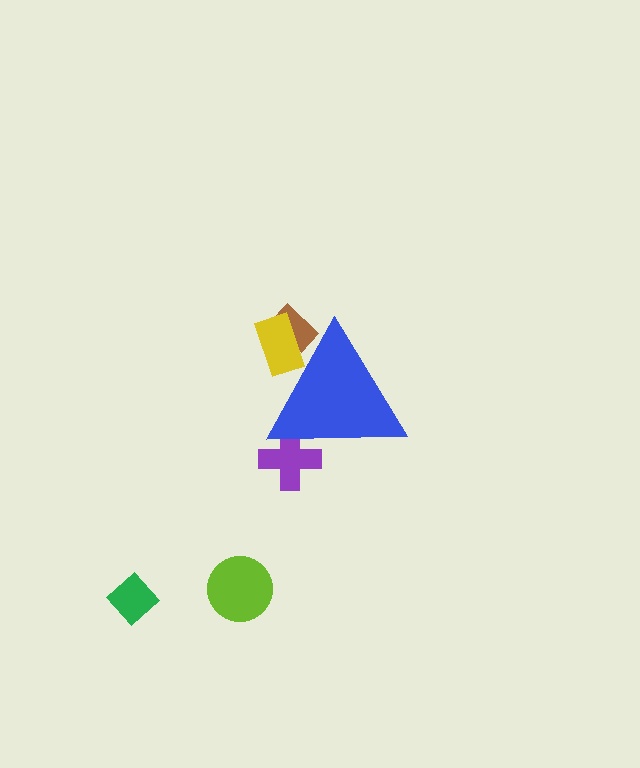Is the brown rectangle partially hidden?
Yes, the brown rectangle is partially hidden behind the blue triangle.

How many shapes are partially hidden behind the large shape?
3 shapes are partially hidden.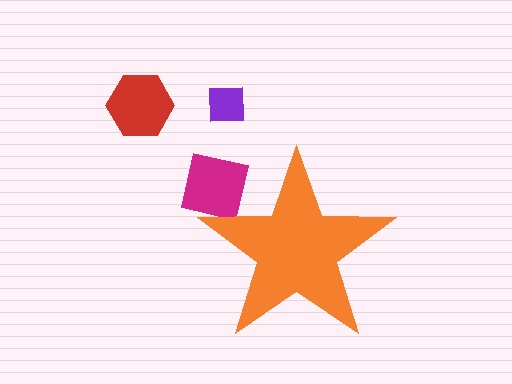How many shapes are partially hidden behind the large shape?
1 shape is partially hidden.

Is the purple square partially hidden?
No, the purple square is fully visible.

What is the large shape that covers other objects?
An orange star.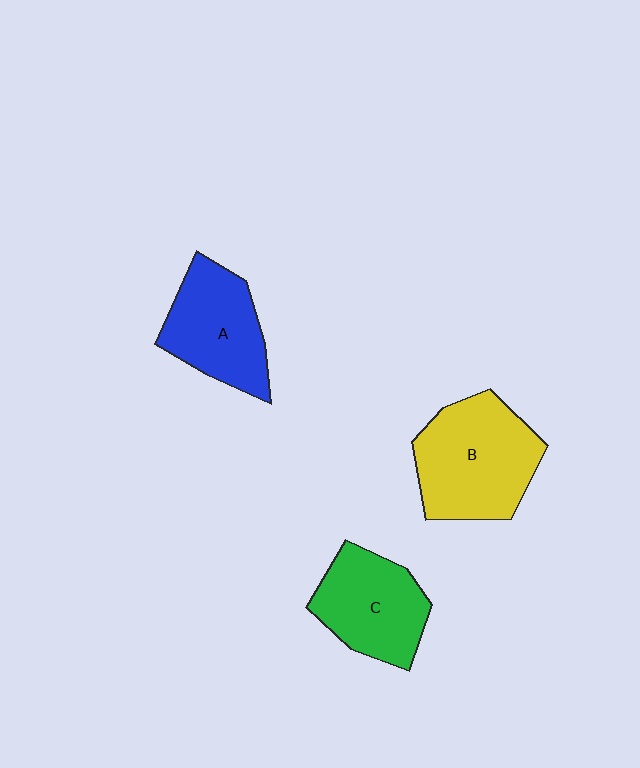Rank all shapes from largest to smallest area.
From largest to smallest: B (yellow), A (blue), C (green).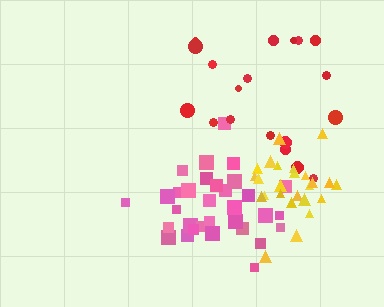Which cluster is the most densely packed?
Yellow.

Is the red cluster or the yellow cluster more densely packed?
Yellow.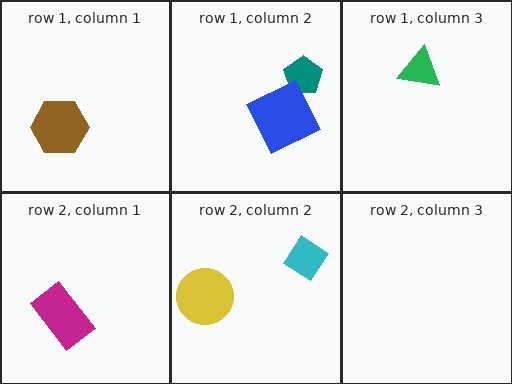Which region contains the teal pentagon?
The row 1, column 2 region.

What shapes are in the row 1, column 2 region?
The teal pentagon, the blue square.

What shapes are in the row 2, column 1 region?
The magenta rectangle.